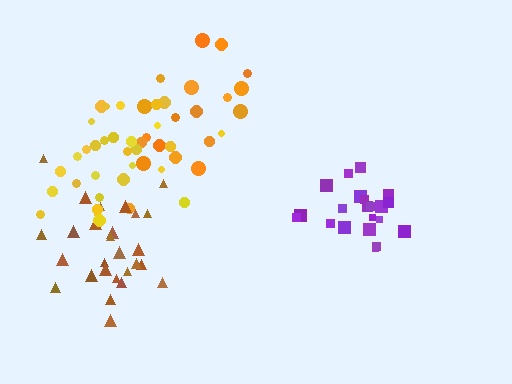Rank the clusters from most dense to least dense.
purple, brown, yellow, orange.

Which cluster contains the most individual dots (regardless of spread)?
Yellow (30).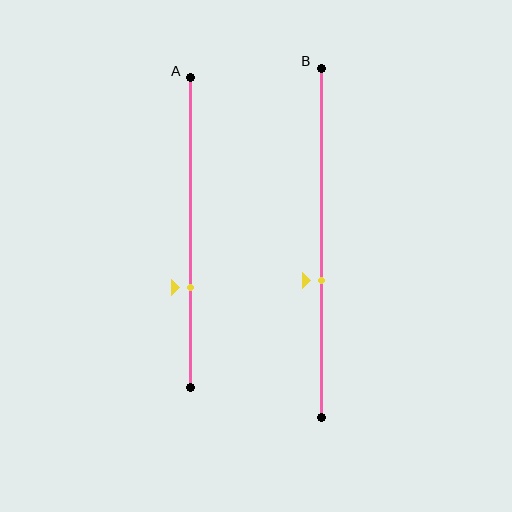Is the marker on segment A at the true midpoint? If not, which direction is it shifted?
No, the marker on segment A is shifted downward by about 18% of the segment length.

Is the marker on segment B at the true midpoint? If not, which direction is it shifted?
No, the marker on segment B is shifted downward by about 11% of the segment length.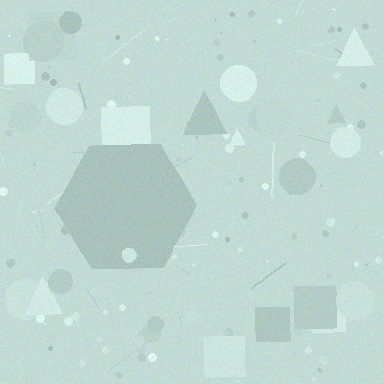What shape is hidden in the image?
A hexagon is hidden in the image.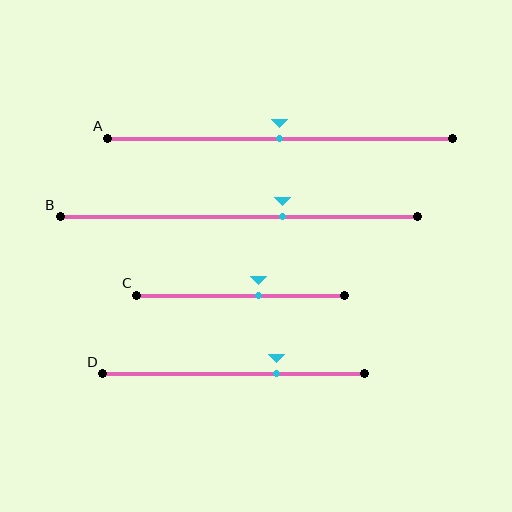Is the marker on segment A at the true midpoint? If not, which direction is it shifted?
Yes, the marker on segment A is at the true midpoint.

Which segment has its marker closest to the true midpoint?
Segment A has its marker closest to the true midpoint.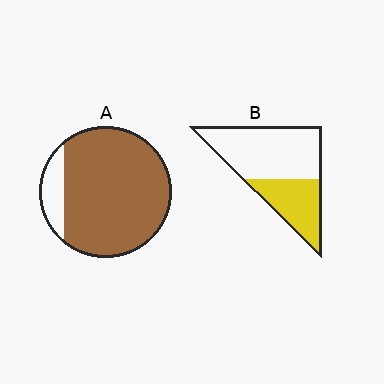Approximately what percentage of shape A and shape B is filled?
A is approximately 85% and B is approximately 35%.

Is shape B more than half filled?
No.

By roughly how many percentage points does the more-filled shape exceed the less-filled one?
By roughly 50 percentage points (A over B).